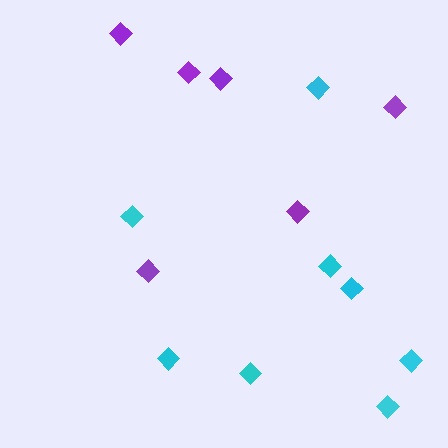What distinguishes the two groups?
There are 2 groups: one group of cyan diamonds (8) and one group of purple diamonds (6).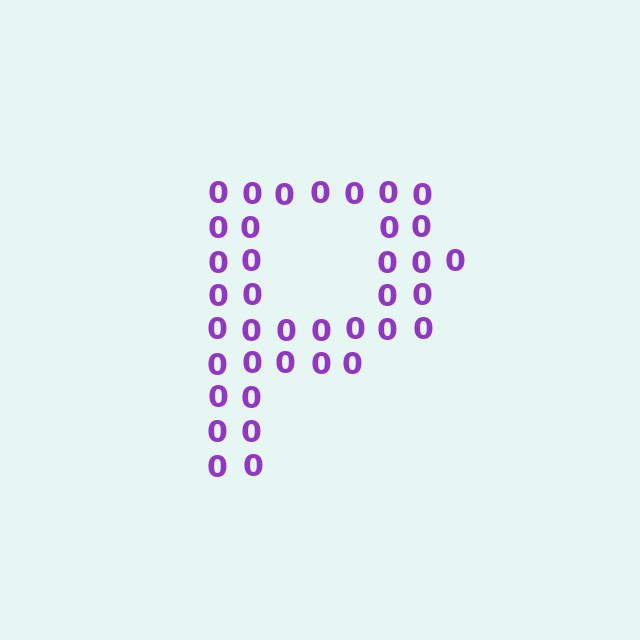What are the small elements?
The small elements are digit 0's.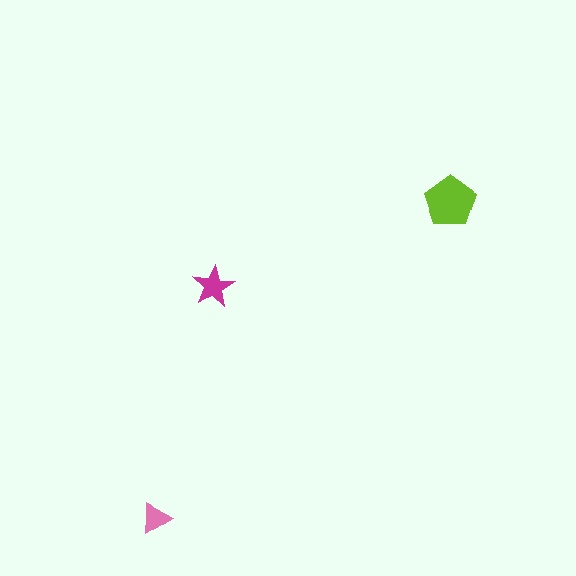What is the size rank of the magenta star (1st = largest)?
2nd.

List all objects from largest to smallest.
The lime pentagon, the magenta star, the pink triangle.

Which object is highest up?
The lime pentagon is topmost.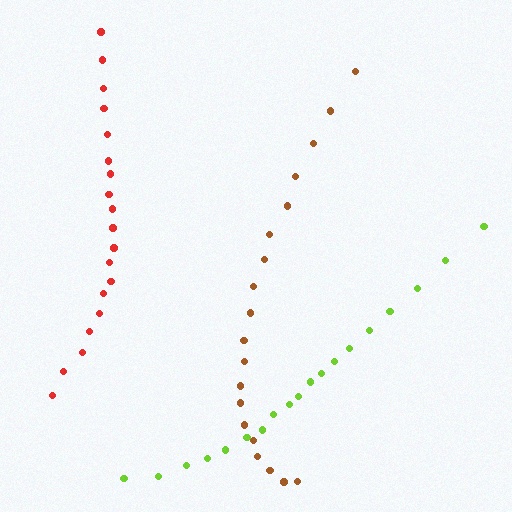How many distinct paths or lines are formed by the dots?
There are 3 distinct paths.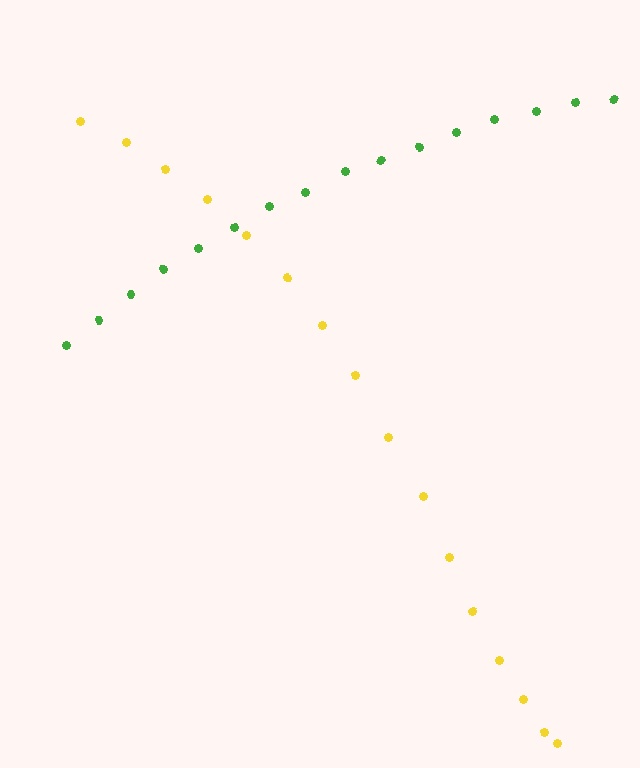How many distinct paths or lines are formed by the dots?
There are 2 distinct paths.